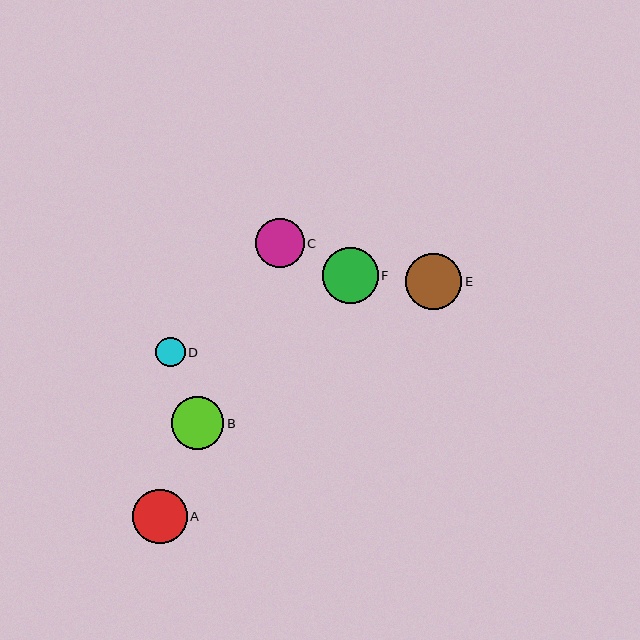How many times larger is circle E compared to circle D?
Circle E is approximately 1.9 times the size of circle D.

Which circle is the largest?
Circle E is the largest with a size of approximately 56 pixels.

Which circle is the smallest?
Circle D is the smallest with a size of approximately 29 pixels.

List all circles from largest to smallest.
From largest to smallest: E, F, A, B, C, D.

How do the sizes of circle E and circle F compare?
Circle E and circle F are approximately the same size.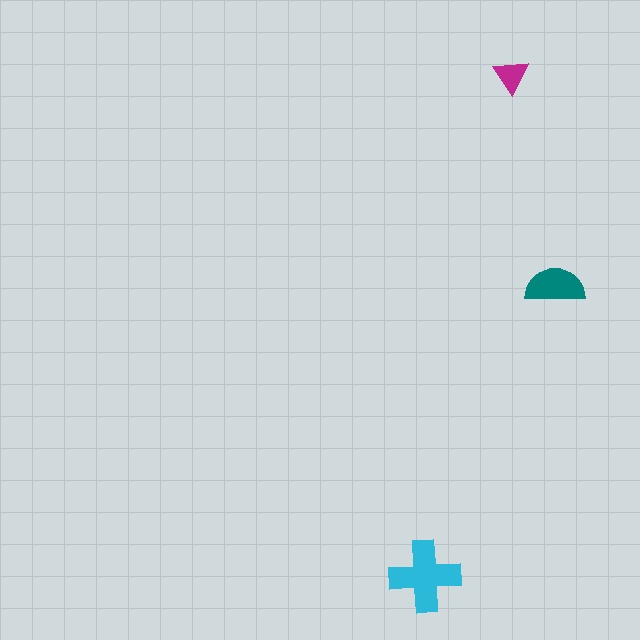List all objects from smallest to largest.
The magenta triangle, the teal semicircle, the cyan cross.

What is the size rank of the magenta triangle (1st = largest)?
3rd.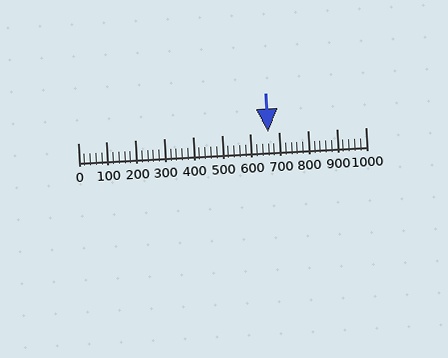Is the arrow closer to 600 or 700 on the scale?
The arrow is closer to 700.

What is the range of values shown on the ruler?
The ruler shows values from 0 to 1000.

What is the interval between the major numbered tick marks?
The major tick marks are spaced 100 units apart.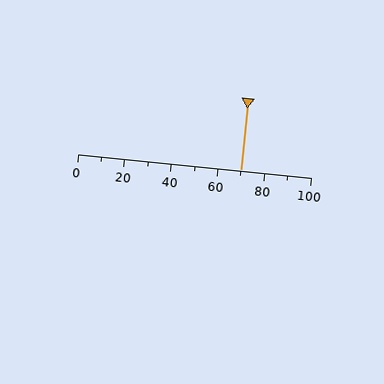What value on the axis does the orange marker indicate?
The marker indicates approximately 70.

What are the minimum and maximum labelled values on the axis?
The axis runs from 0 to 100.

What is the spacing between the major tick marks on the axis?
The major ticks are spaced 20 apart.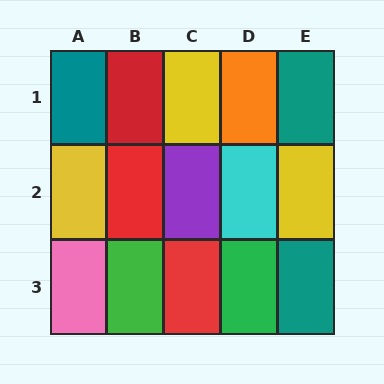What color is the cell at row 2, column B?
Red.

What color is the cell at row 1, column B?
Red.